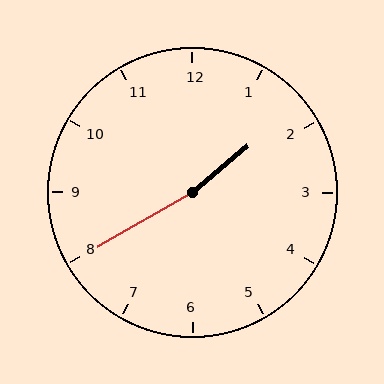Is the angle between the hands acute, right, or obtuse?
It is obtuse.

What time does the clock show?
1:40.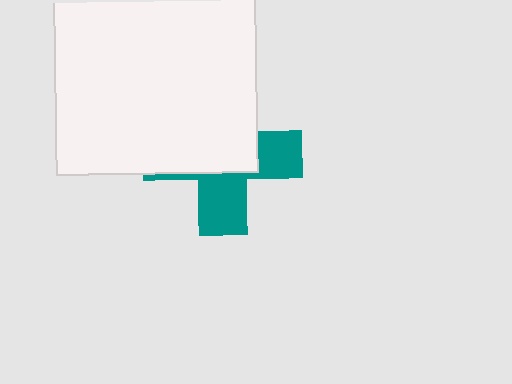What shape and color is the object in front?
The object in front is a white square.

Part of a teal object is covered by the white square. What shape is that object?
It is a cross.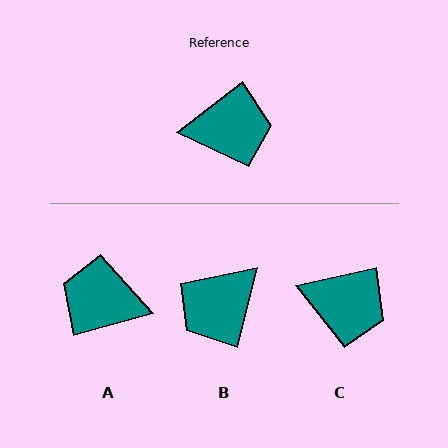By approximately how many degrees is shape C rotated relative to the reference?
Approximately 26 degrees clockwise.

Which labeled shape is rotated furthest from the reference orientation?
A, about 158 degrees away.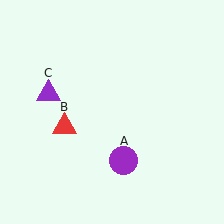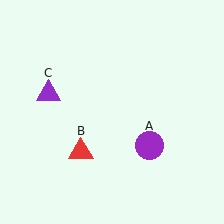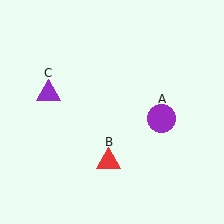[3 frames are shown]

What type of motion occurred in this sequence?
The purple circle (object A), red triangle (object B) rotated counterclockwise around the center of the scene.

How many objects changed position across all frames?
2 objects changed position: purple circle (object A), red triangle (object B).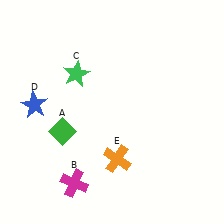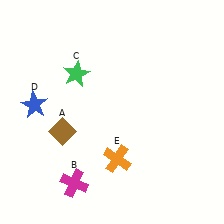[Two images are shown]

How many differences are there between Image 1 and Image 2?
There is 1 difference between the two images.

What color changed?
The diamond (A) changed from green in Image 1 to brown in Image 2.